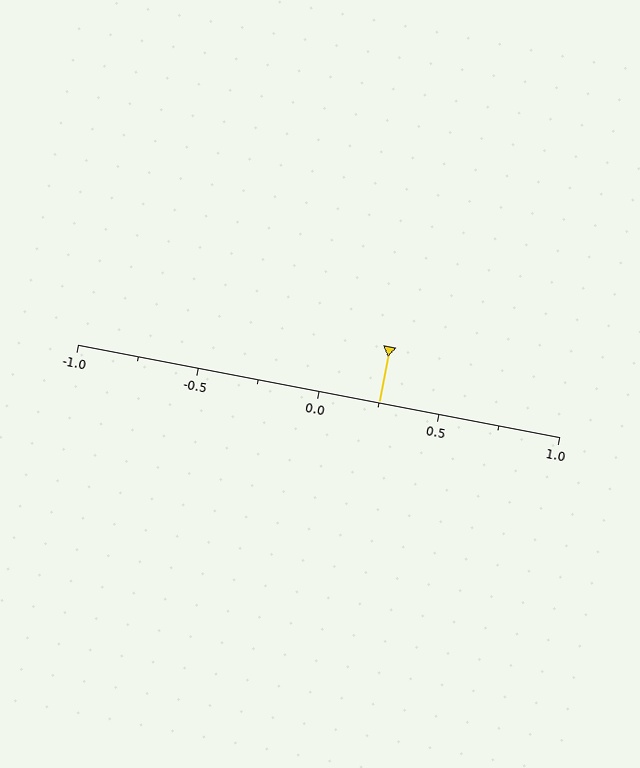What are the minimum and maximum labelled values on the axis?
The axis runs from -1.0 to 1.0.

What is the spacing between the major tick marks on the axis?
The major ticks are spaced 0.5 apart.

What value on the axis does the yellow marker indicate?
The marker indicates approximately 0.25.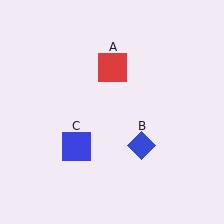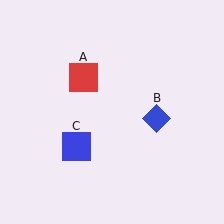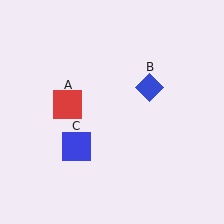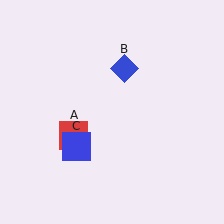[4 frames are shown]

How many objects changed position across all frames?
2 objects changed position: red square (object A), blue diamond (object B).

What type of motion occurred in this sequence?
The red square (object A), blue diamond (object B) rotated counterclockwise around the center of the scene.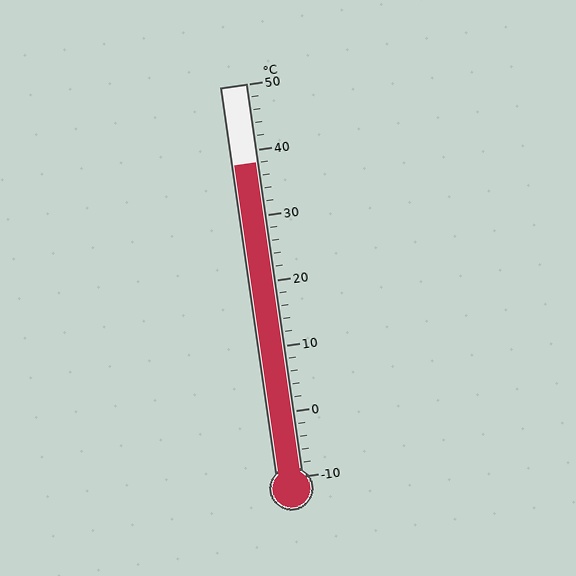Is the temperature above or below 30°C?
The temperature is above 30°C.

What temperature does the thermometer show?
The thermometer shows approximately 38°C.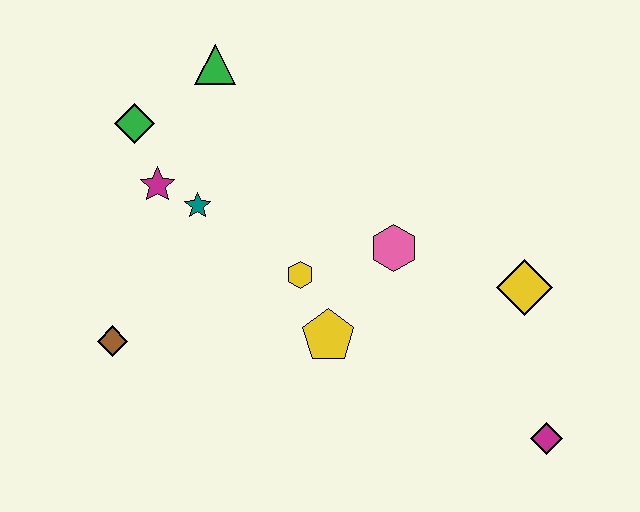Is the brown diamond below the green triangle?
Yes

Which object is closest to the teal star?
The magenta star is closest to the teal star.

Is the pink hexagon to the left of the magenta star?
No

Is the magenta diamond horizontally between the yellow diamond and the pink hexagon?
No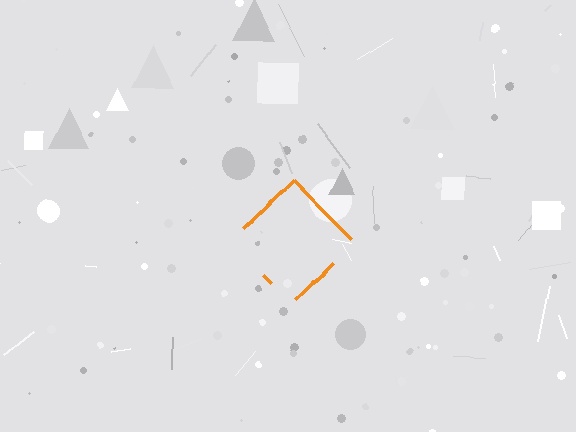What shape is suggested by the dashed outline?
The dashed outline suggests a diamond.